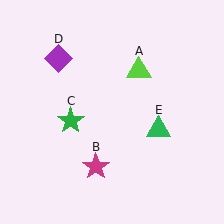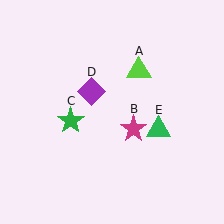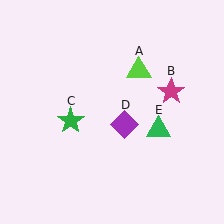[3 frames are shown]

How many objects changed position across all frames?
2 objects changed position: magenta star (object B), purple diamond (object D).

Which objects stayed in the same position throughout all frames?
Lime triangle (object A) and green star (object C) and green triangle (object E) remained stationary.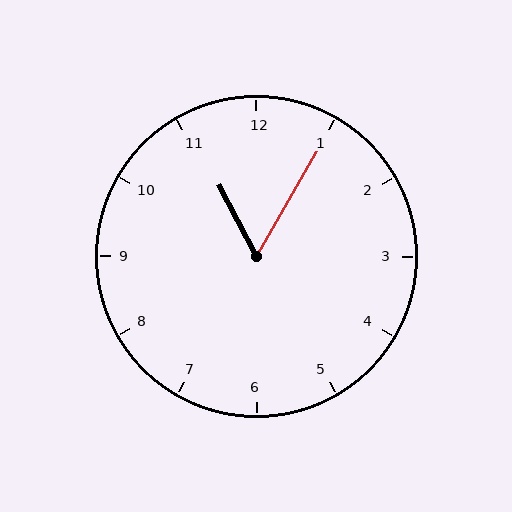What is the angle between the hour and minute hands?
Approximately 58 degrees.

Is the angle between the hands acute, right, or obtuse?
It is acute.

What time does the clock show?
11:05.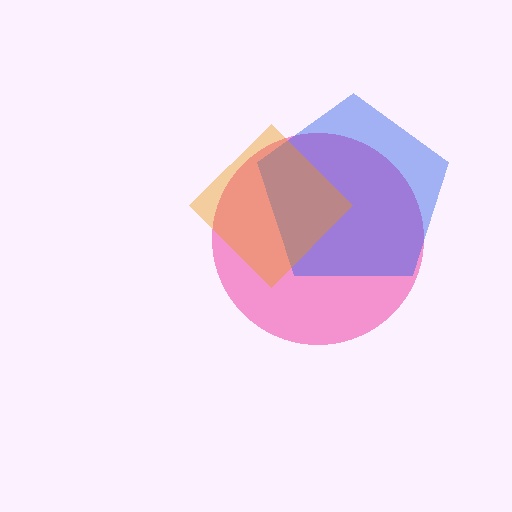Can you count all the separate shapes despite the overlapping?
Yes, there are 3 separate shapes.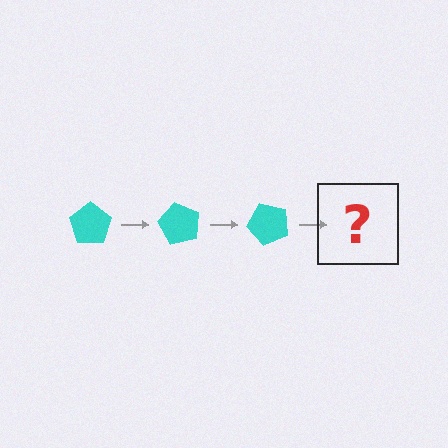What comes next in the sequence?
The next element should be a cyan pentagon rotated 180 degrees.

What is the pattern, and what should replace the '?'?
The pattern is that the pentagon rotates 60 degrees each step. The '?' should be a cyan pentagon rotated 180 degrees.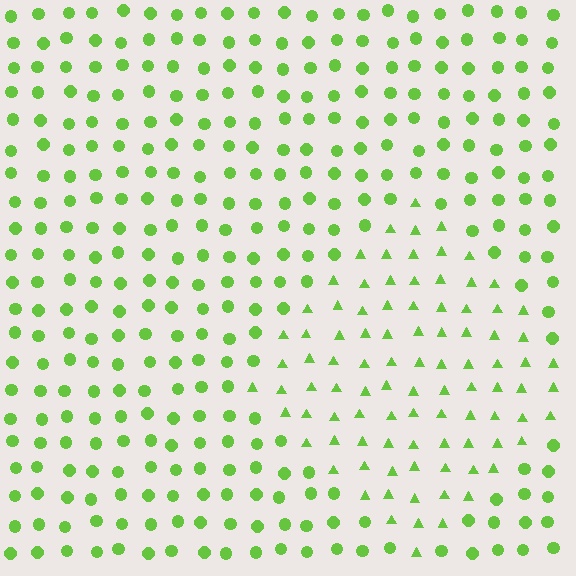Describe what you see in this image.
The image is filled with small lime elements arranged in a uniform grid. A diamond-shaped region contains triangles, while the surrounding area contains circles. The boundary is defined purely by the change in element shape.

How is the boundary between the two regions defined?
The boundary is defined by a change in element shape: triangles inside vs. circles outside. All elements share the same color and spacing.